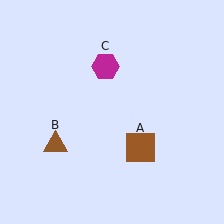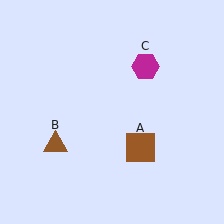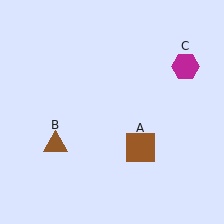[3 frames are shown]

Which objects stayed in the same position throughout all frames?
Brown square (object A) and brown triangle (object B) remained stationary.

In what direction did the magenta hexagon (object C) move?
The magenta hexagon (object C) moved right.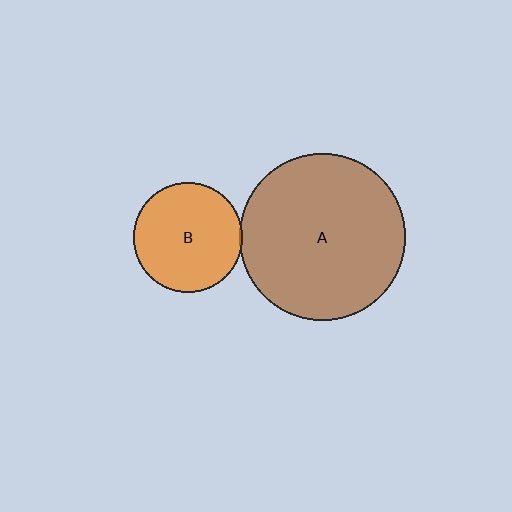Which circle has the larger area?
Circle A (brown).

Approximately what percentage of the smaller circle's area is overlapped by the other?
Approximately 5%.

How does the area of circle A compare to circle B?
Approximately 2.3 times.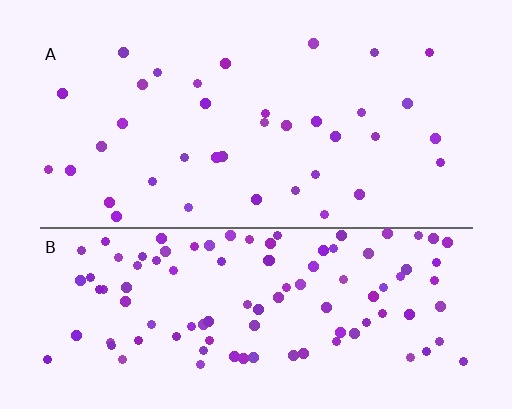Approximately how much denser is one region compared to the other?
Approximately 2.9× — region B over region A.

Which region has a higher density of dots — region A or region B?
B (the bottom).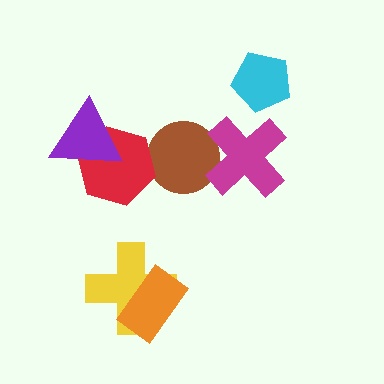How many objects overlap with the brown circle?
2 objects overlap with the brown circle.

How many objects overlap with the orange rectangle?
1 object overlaps with the orange rectangle.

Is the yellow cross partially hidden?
Yes, it is partially covered by another shape.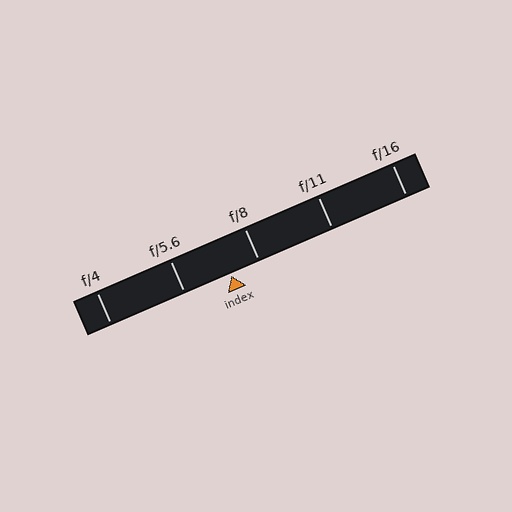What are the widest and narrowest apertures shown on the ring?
The widest aperture shown is f/4 and the narrowest is f/16.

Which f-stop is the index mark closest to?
The index mark is closest to f/8.